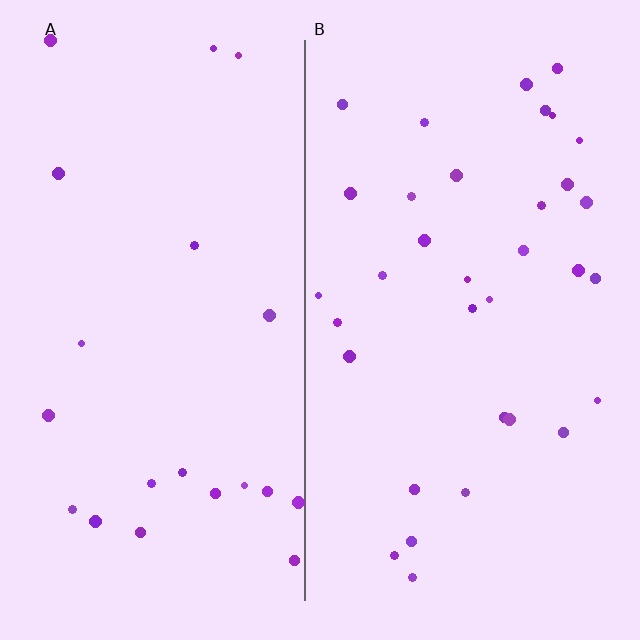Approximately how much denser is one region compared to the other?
Approximately 1.6× — region B over region A.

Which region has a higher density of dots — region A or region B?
B (the right).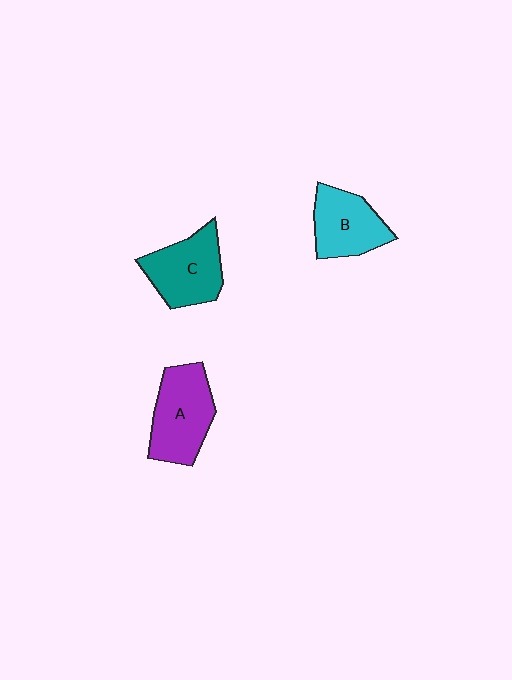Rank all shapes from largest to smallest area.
From largest to smallest: A (purple), C (teal), B (cyan).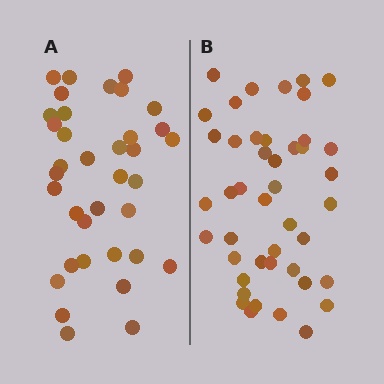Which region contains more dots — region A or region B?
Region B (the right region) has more dots.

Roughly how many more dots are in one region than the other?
Region B has roughly 8 or so more dots than region A.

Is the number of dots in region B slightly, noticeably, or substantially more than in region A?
Region B has only slightly more — the two regions are fairly close. The ratio is roughly 1.2 to 1.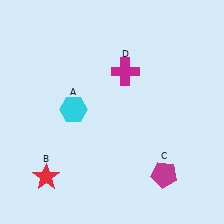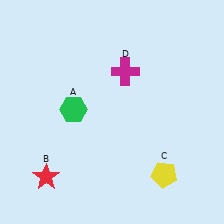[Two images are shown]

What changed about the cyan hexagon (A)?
In Image 1, A is cyan. In Image 2, it changed to green.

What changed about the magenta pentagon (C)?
In Image 1, C is magenta. In Image 2, it changed to yellow.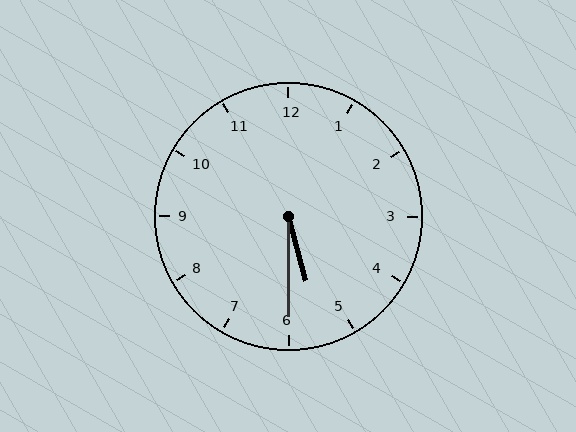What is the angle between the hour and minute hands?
Approximately 15 degrees.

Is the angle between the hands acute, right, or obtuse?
It is acute.